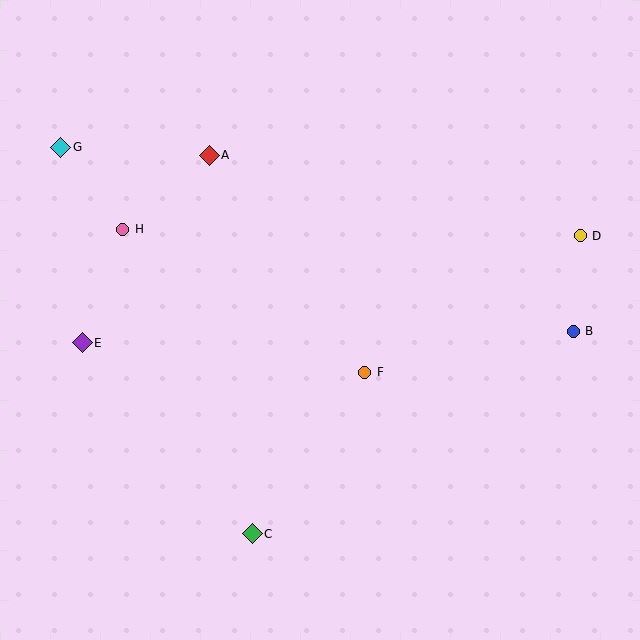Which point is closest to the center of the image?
Point F at (365, 372) is closest to the center.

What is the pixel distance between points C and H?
The distance between C and H is 331 pixels.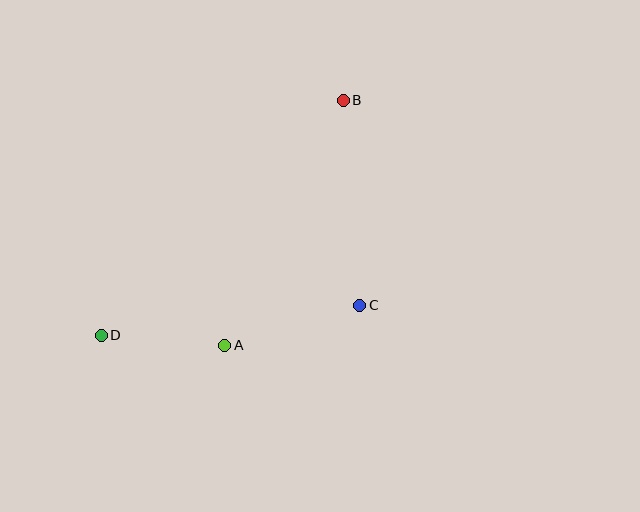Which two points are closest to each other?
Points A and D are closest to each other.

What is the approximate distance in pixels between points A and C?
The distance between A and C is approximately 141 pixels.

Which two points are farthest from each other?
Points B and D are farthest from each other.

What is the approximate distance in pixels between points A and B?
The distance between A and B is approximately 272 pixels.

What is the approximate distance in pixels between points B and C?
The distance between B and C is approximately 206 pixels.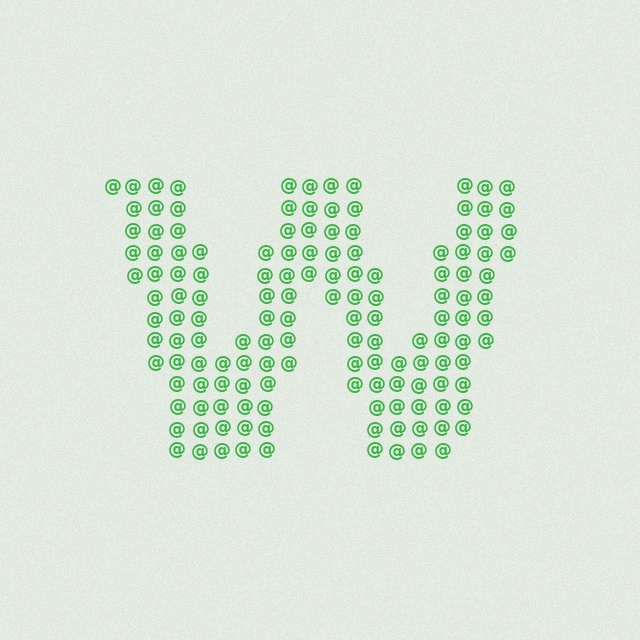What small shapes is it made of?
It is made of small at signs.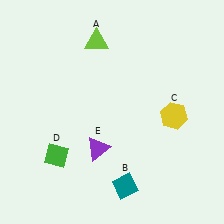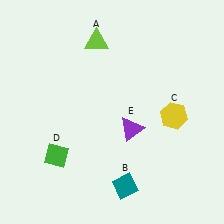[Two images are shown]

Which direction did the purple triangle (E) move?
The purple triangle (E) moved right.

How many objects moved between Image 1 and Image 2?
1 object moved between the two images.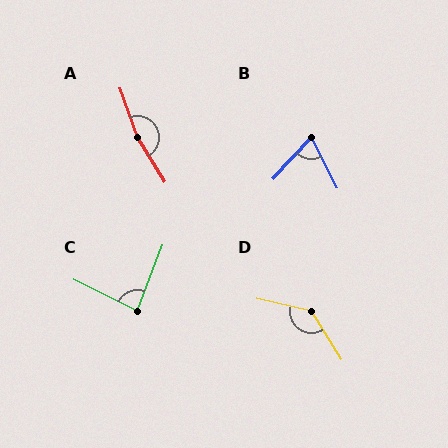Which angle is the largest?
A, at approximately 168 degrees.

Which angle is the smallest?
B, at approximately 69 degrees.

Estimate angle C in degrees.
Approximately 85 degrees.